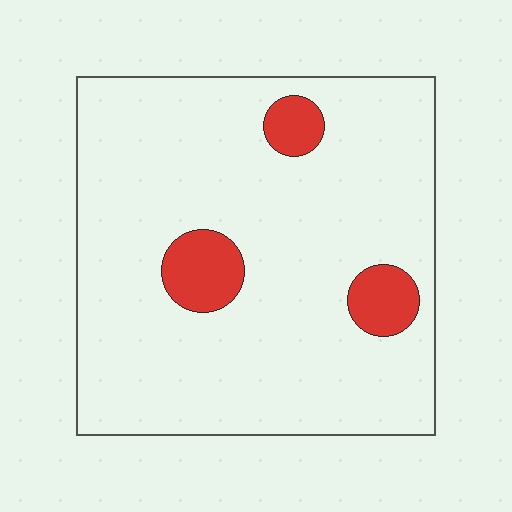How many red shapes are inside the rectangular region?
3.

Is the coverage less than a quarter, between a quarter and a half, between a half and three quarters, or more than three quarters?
Less than a quarter.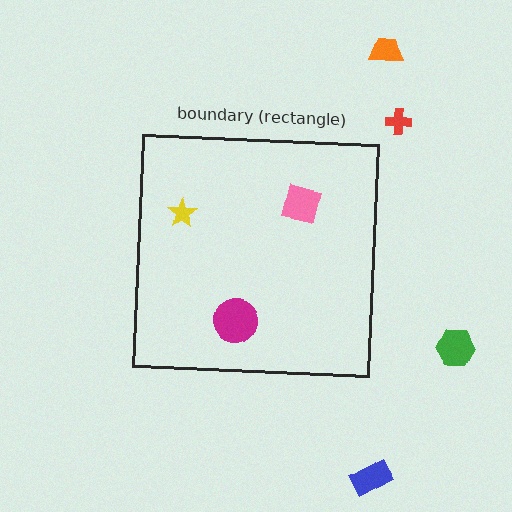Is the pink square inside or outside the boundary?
Inside.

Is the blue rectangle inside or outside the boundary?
Outside.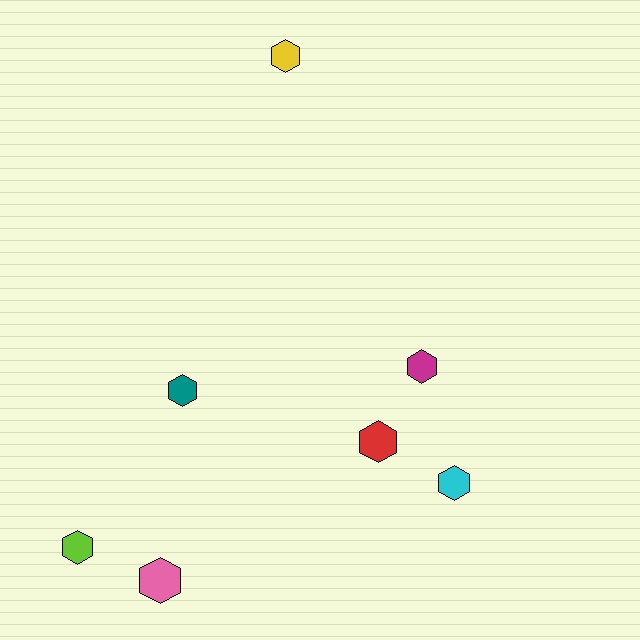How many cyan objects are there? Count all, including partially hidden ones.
There is 1 cyan object.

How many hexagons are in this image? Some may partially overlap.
There are 7 hexagons.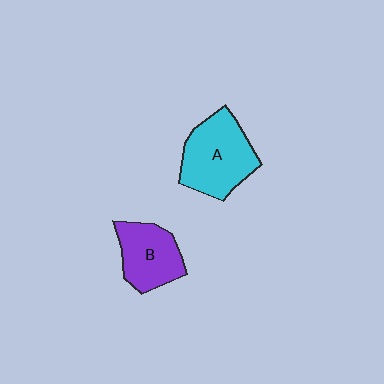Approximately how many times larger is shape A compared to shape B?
Approximately 1.4 times.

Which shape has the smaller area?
Shape B (purple).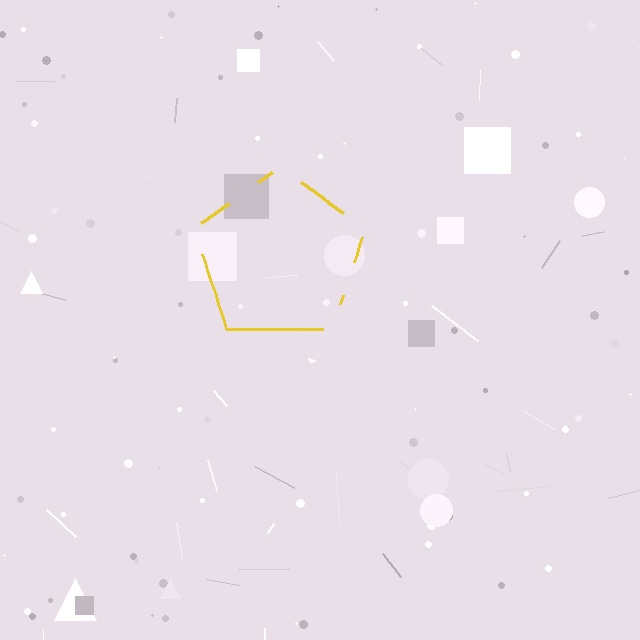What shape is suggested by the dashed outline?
The dashed outline suggests a pentagon.